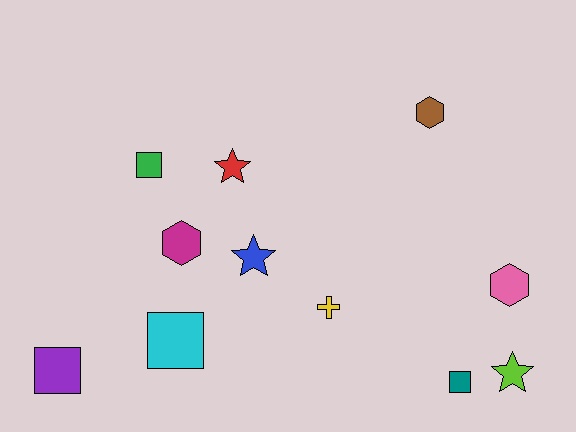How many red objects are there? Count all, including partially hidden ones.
There is 1 red object.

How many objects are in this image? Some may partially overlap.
There are 11 objects.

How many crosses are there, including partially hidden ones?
There is 1 cross.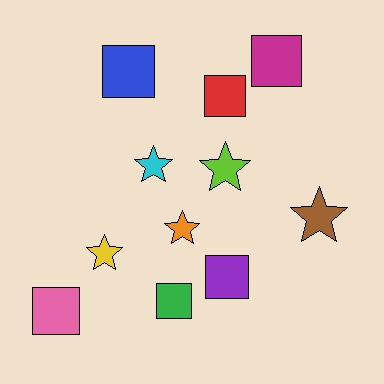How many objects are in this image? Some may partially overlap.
There are 11 objects.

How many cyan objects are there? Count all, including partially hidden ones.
There is 1 cyan object.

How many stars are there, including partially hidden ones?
There are 5 stars.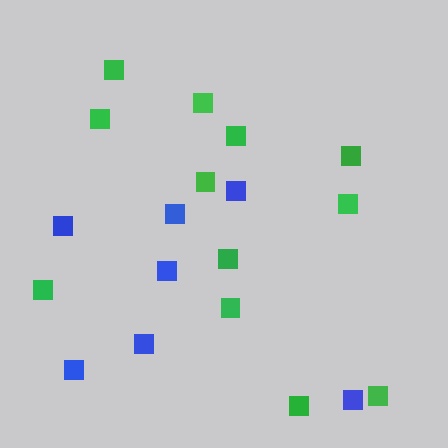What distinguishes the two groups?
There are 2 groups: one group of green squares (12) and one group of blue squares (7).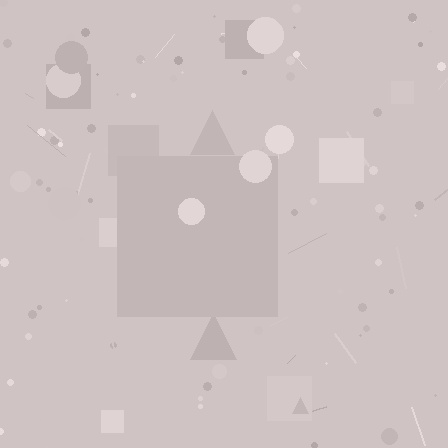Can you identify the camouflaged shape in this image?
The camouflaged shape is a square.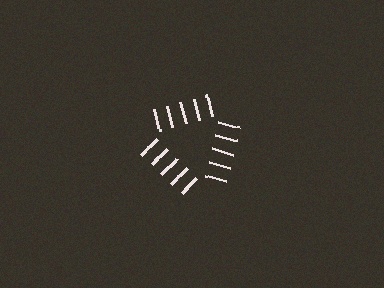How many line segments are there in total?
15 — 5 along each of the 3 edges.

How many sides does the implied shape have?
3 sides — the line-ends trace a triangle.